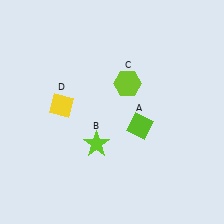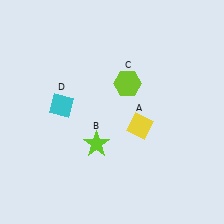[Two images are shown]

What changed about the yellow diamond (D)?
In Image 1, D is yellow. In Image 2, it changed to cyan.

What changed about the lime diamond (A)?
In Image 1, A is lime. In Image 2, it changed to yellow.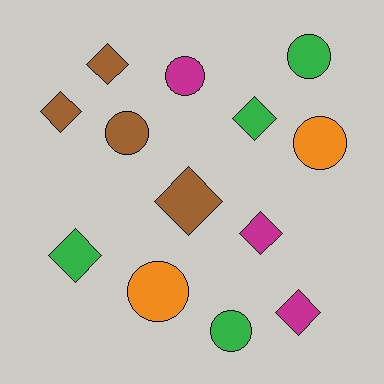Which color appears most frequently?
Green, with 4 objects.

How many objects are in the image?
There are 13 objects.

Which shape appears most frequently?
Diamond, with 7 objects.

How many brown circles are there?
There is 1 brown circle.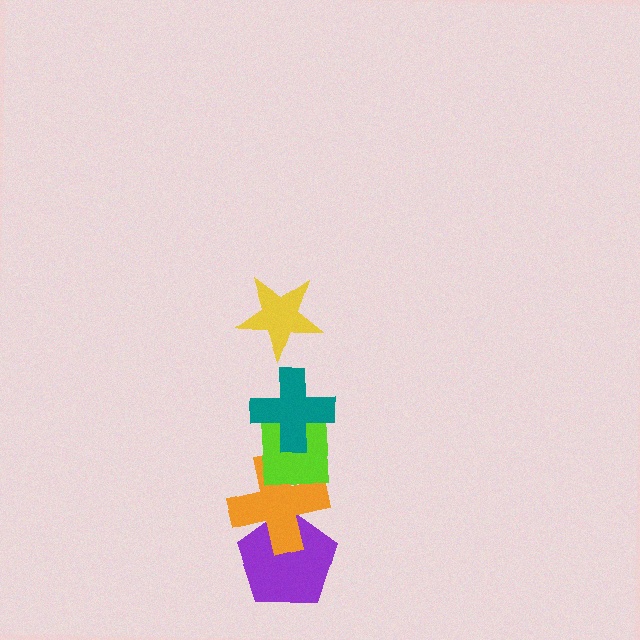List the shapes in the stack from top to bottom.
From top to bottom: the yellow star, the teal cross, the lime square, the orange cross, the purple pentagon.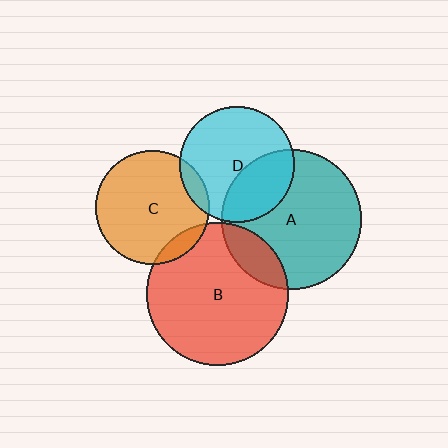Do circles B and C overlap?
Yes.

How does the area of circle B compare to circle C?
Approximately 1.6 times.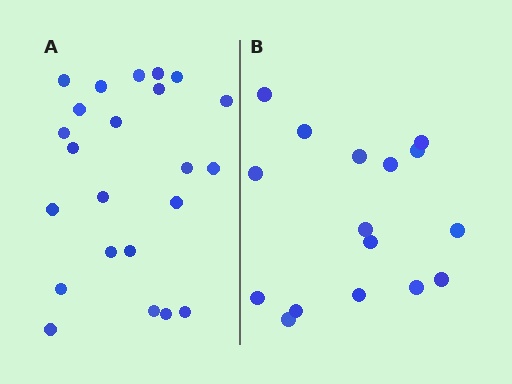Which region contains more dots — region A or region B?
Region A (the left region) has more dots.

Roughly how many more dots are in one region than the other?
Region A has roughly 8 or so more dots than region B.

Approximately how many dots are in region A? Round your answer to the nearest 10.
About 20 dots. (The exact count is 23, which rounds to 20.)